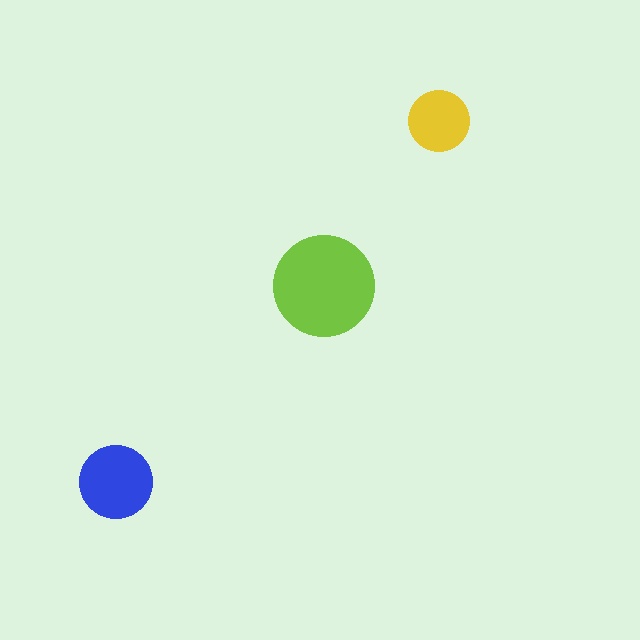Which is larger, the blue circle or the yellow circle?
The blue one.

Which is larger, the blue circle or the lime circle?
The lime one.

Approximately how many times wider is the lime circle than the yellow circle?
About 1.5 times wider.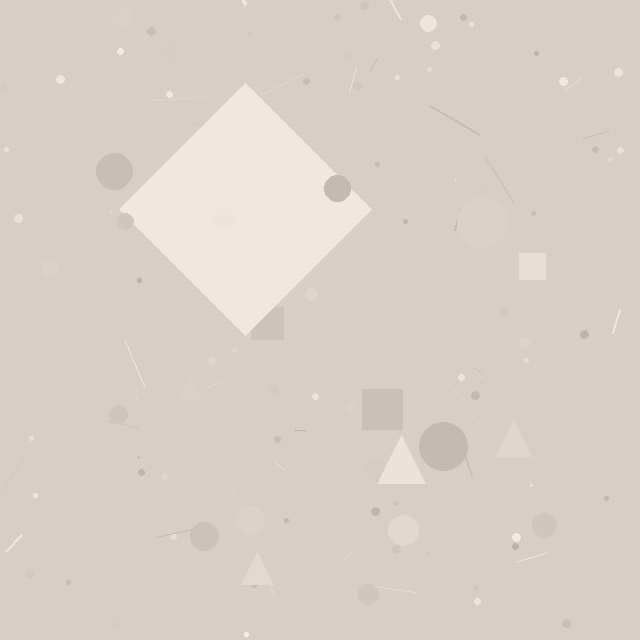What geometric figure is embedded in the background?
A diamond is embedded in the background.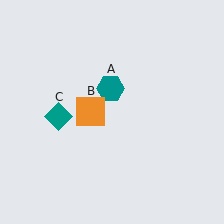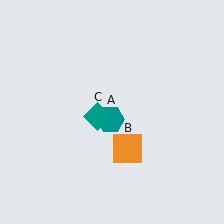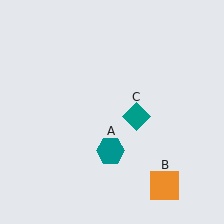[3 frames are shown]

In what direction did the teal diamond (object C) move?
The teal diamond (object C) moved right.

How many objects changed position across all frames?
3 objects changed position: teal hexagon (object A), orange square (object B), teal diamond (object C).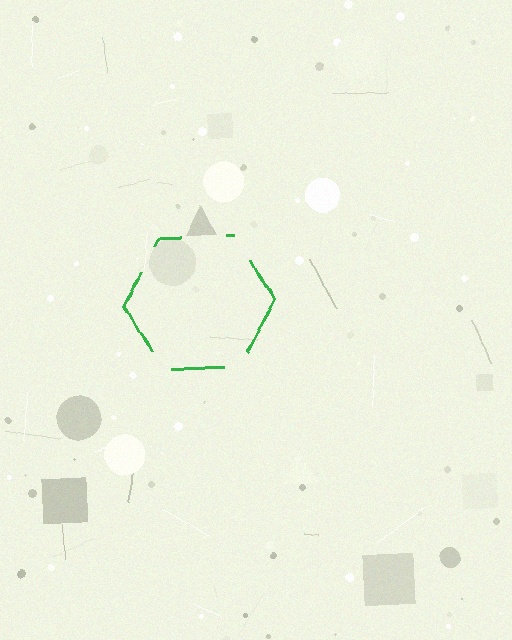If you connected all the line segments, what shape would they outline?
They would outline a hexagon.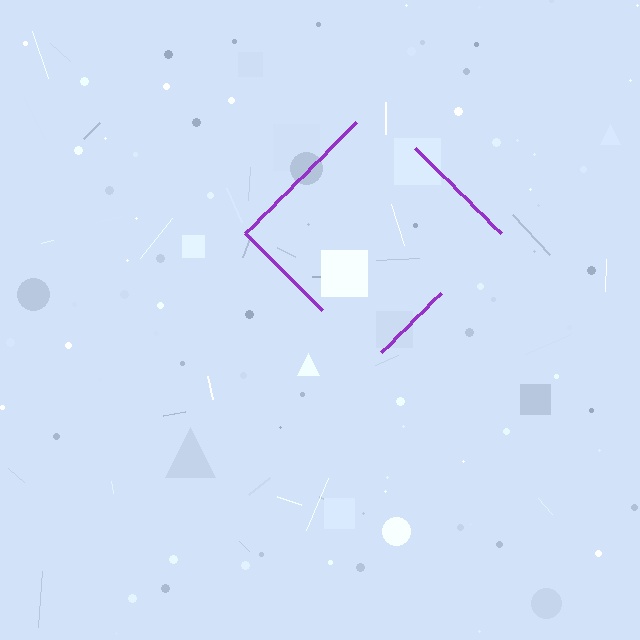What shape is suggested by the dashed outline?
The dashed outline suggests a diamond.